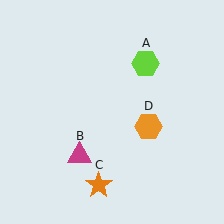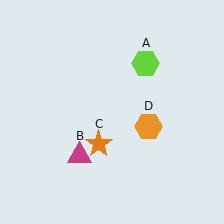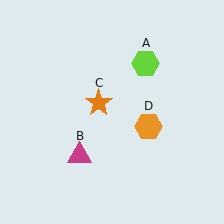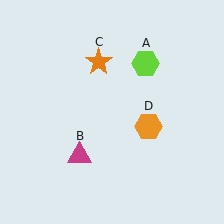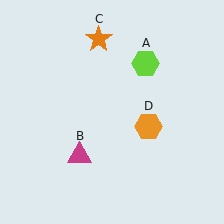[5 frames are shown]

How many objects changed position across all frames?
1 object changed position: orange star (object C).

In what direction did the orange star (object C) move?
The orange star (object C) moved up.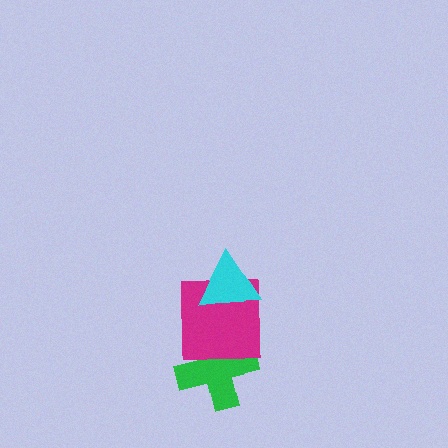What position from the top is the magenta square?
The magenta square is 2nd from the top.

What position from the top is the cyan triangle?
The cyan triangle is 1st from the top.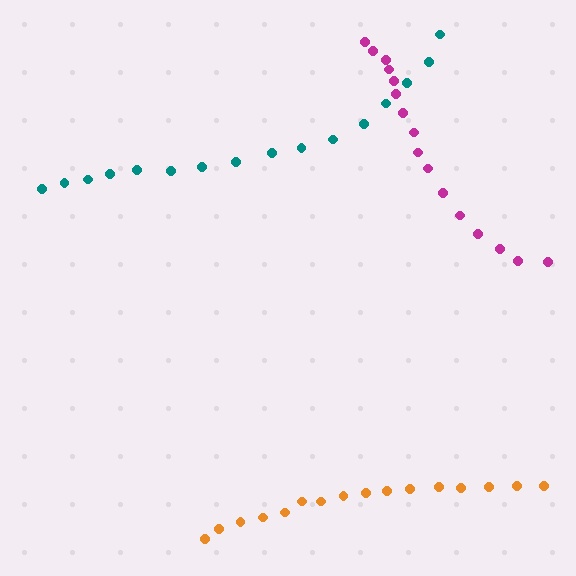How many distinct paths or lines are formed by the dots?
There are 3 distinct paths.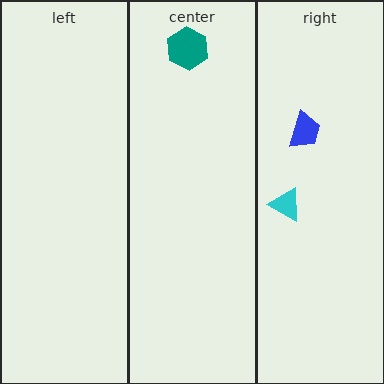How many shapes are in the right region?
2.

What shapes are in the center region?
The teal hexagon.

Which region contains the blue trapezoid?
The right region.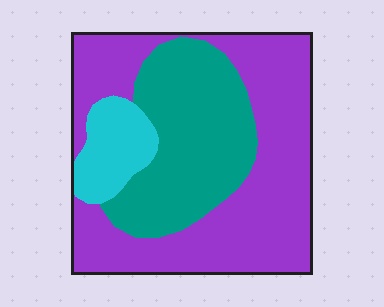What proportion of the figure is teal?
Teal takes up about one third (1/3) of the figure.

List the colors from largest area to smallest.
From largest to smallest: purple, teal, cyan.